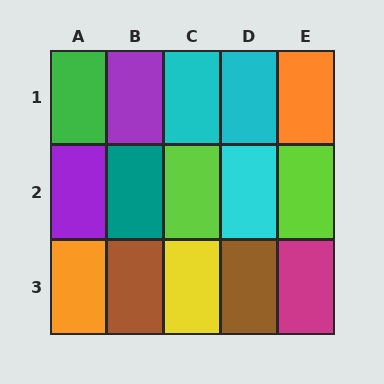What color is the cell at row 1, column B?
Purple.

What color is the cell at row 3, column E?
Magenta.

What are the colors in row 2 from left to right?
Purple, teal, lime, cyan, lime.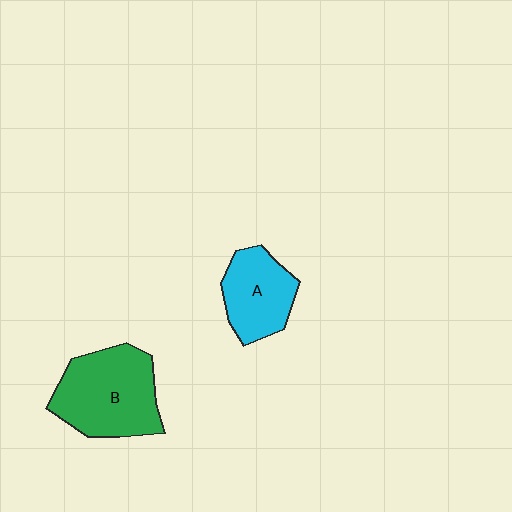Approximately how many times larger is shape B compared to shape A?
Approximately 1.5 times.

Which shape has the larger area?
Shape B (green).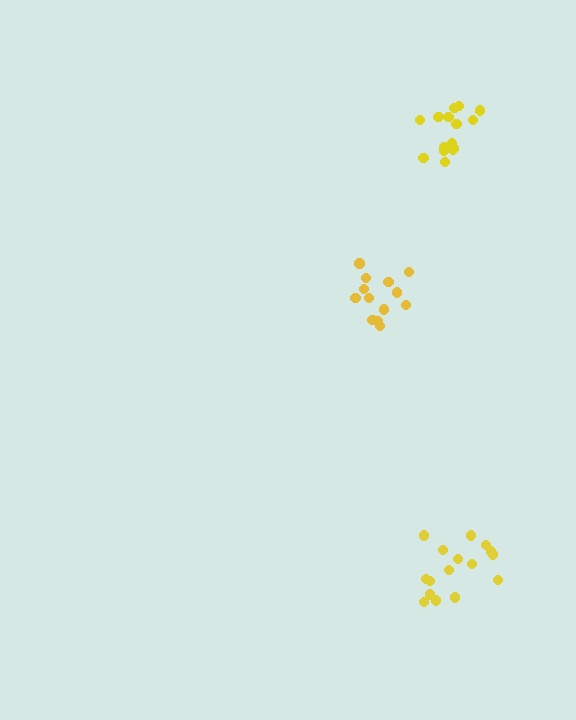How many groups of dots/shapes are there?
There are 3 groups.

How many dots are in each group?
Group 1: 13 dots, Group 2: 16 dots, Group 3: 15 dots (44 total).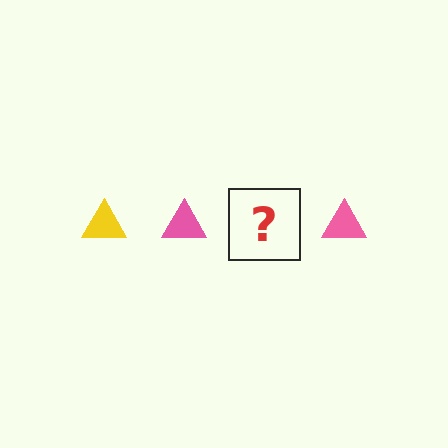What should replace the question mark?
The question mark should be replaced with a yellow triangle.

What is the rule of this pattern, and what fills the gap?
The rule is that the pattern cycles through yellow, pink triangles. The gap should be filled with a yellow triangle.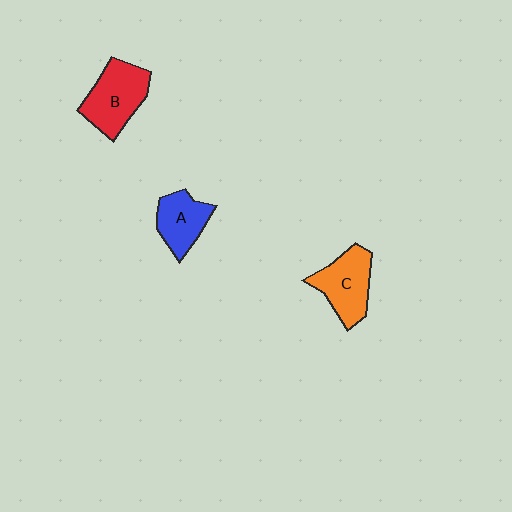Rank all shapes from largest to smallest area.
From largest to smallest: B (red), C (orange), A (blue).